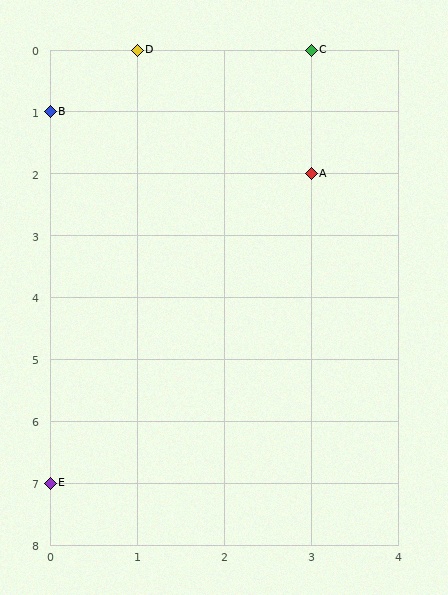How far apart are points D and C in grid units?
Points D and C are 2 columns apart.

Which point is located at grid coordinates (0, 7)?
Point E is at (0, 7).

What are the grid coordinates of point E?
Point E is at grid coordinates (0, 7).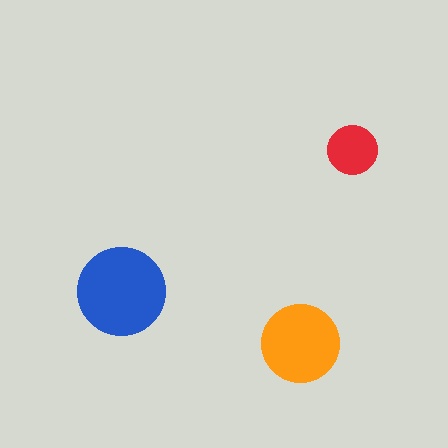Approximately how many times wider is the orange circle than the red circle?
About 1.5 times wider.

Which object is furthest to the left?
The blue circle is leftmost.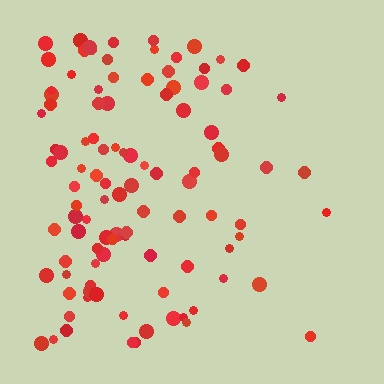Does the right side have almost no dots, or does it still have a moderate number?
Still a moderate number, just noticeably fewer than the left.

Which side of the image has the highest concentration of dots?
The left.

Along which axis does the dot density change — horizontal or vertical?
Horizontal.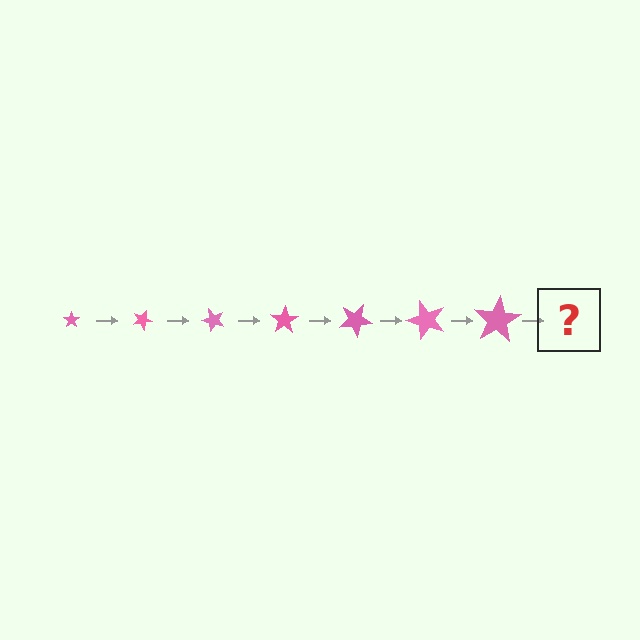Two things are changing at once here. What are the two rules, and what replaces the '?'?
The two rules are that the star grows larger each step and it rotates 25 degrees each step. The '?' should be a star, larger than the previous one and rotated 175 degrees from the start.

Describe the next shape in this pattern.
It should be a star, larger than the previous one and rotated 175 degrees from the start.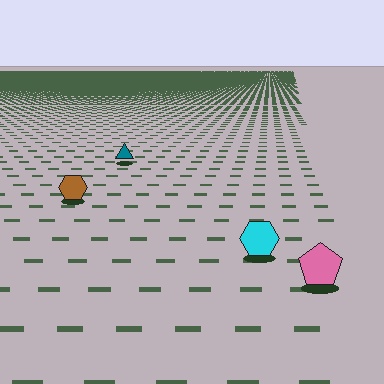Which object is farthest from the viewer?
The teal triangle is farthest from the viewer. It appears smaller and the ground texture around it is denser.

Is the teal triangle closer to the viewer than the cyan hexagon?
No. The cyan hexagon is closer — you can tell from the texture gradient: the ground texture is coarser near it.